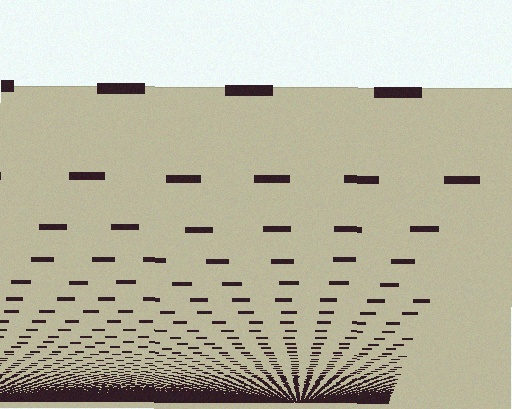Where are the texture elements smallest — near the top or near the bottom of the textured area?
Near the bottom.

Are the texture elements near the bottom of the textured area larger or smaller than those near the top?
Smaller. The gradient is inverted — elements near the bottom are smaller and denser.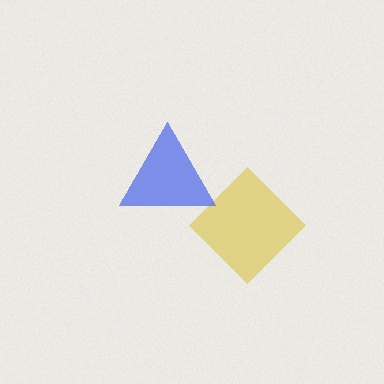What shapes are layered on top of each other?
The layered shapes are: a yellow diamond, a blue triangle.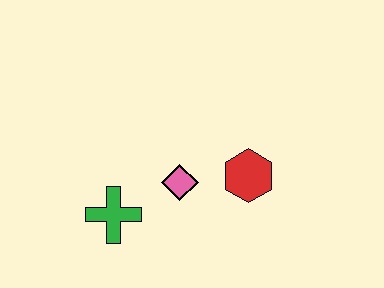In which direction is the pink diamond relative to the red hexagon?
The pink diamond is to the left of the red hexagon.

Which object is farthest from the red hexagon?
The green cross is farthest from the red hexagon.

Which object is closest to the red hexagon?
The pink diamond is closest to the red hexagon.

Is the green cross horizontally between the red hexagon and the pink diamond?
No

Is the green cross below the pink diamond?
Yes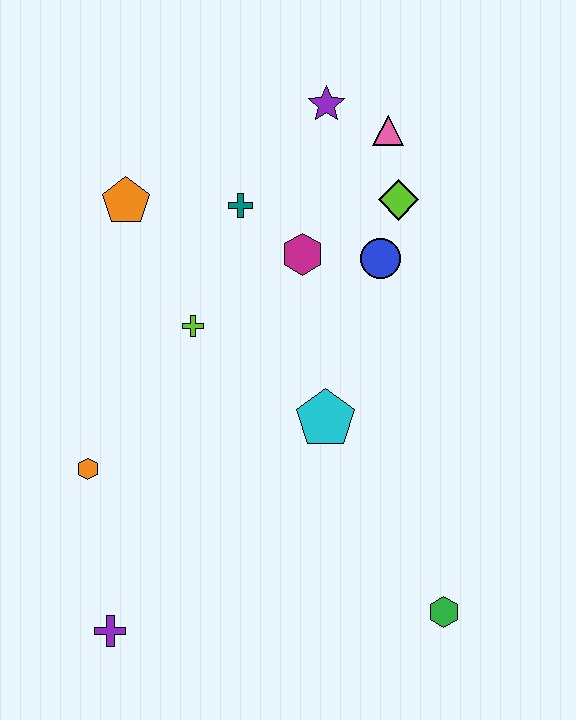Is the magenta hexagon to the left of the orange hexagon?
No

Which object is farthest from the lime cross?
The green hexagon is farthest from the lime cross.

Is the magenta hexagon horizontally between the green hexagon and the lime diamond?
No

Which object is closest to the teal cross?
The magenta hexagon is closest to the teal cross.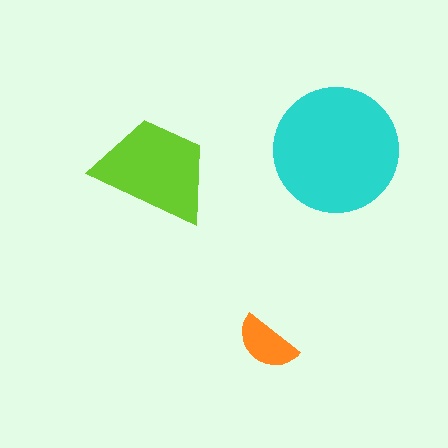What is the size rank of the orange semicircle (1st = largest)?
3rd.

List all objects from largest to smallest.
The cyan circle, the lime trapezoid, the orange semicircle.